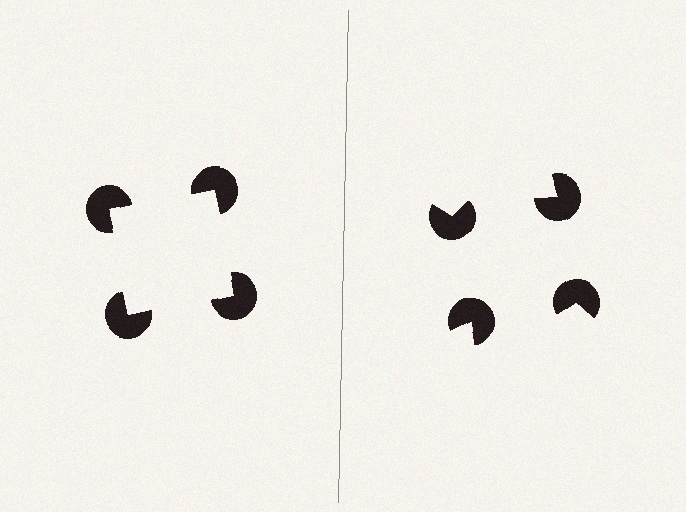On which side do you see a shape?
An illusory square appears on the left side. On the right side the wedge cuts are rotated, so no coherent shape forms.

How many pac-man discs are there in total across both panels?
8 — 4 on each side.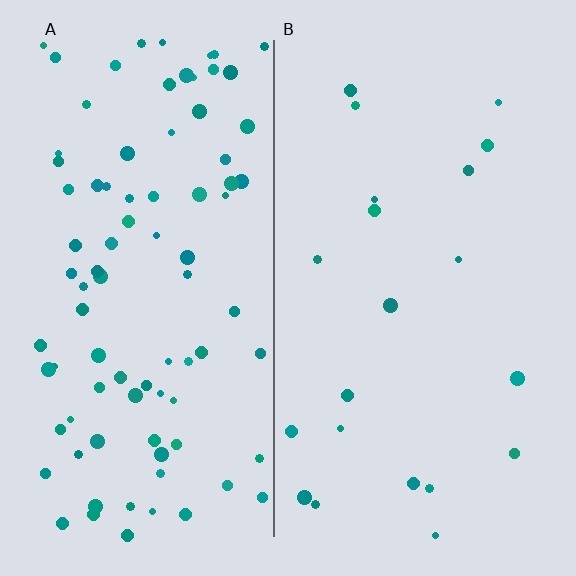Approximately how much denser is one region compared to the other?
Approximately 4.2× — region A over region B.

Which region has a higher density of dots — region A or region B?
A (the left).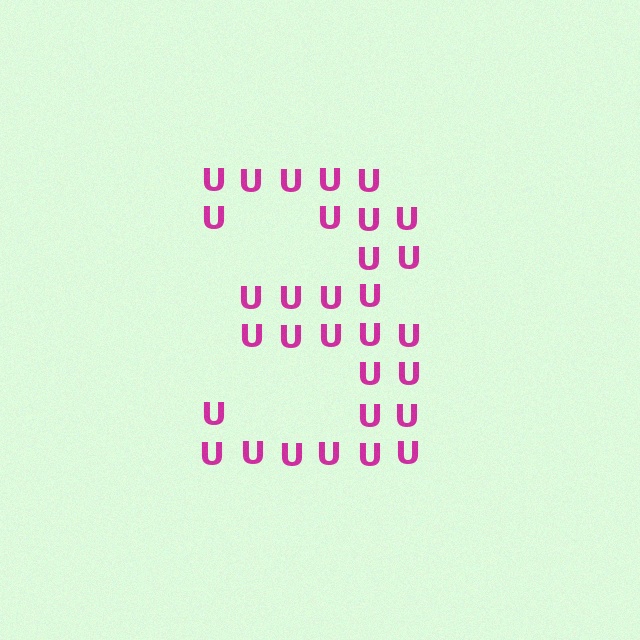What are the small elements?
The small elements are letter U's.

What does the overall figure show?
The overall figure shows the digit 3.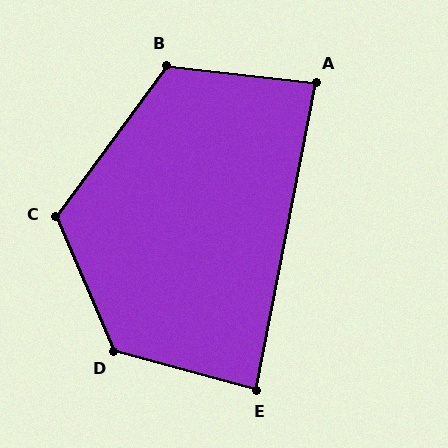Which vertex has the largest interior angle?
D, at approximately 128 degrees.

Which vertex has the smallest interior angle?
A, at approximately 85 degrees.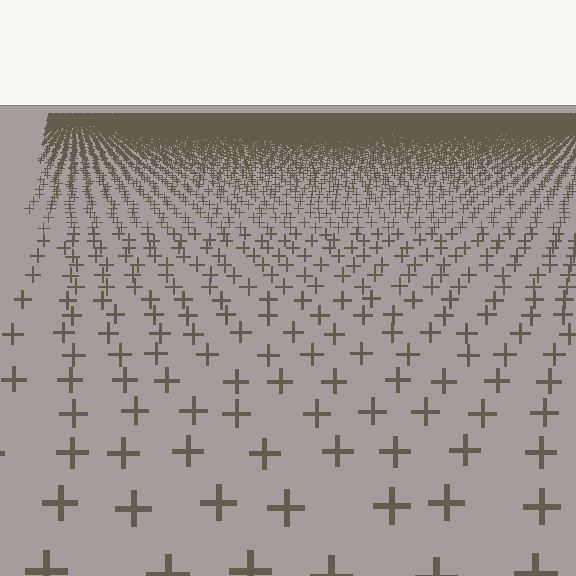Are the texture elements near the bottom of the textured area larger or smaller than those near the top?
Larger. Near the bottom, elements are closer to the viewer and appear at a bigger on-screen size.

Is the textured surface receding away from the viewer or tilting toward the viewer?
The surface is receding away from the viewer. Texture elements get smaller and denser toward the top.